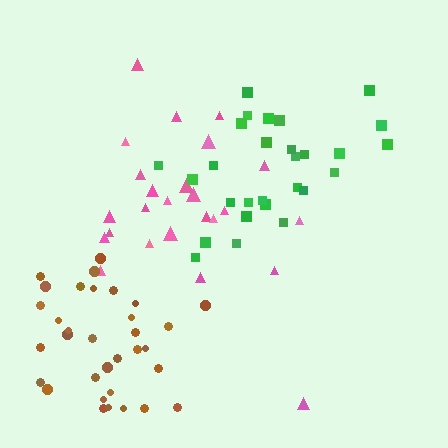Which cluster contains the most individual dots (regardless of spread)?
Brown (33).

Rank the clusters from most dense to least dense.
brown, green, pink.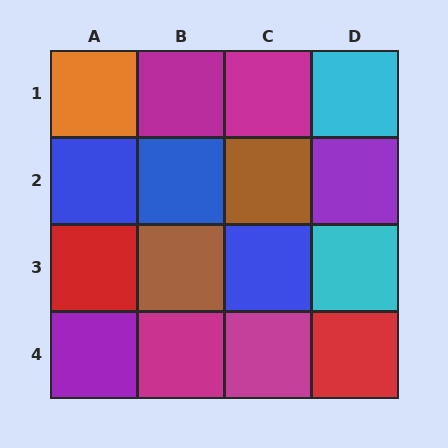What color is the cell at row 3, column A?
Red.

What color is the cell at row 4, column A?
Purple.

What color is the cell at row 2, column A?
Blue.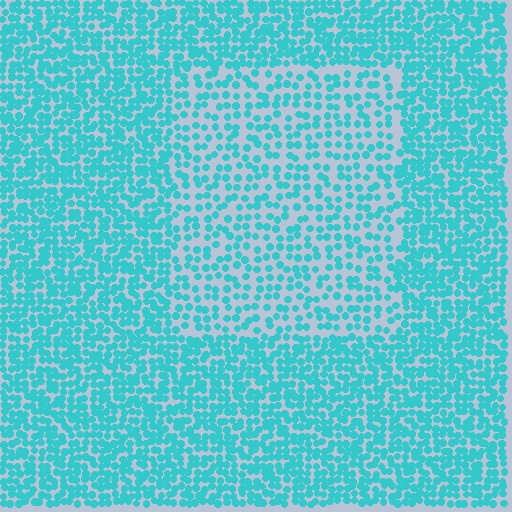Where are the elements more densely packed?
The elements are more densely packed outside the rectangle boundary.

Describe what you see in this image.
The image contains small cyan elements arranged at two different densities. A rectangle-shaped region is visible where the elements are less densely packed than the surrounding area.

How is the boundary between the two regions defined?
The boundary is defined by a change in element density (approximately 1.8x ratio). All elements are the same color, size, and shape.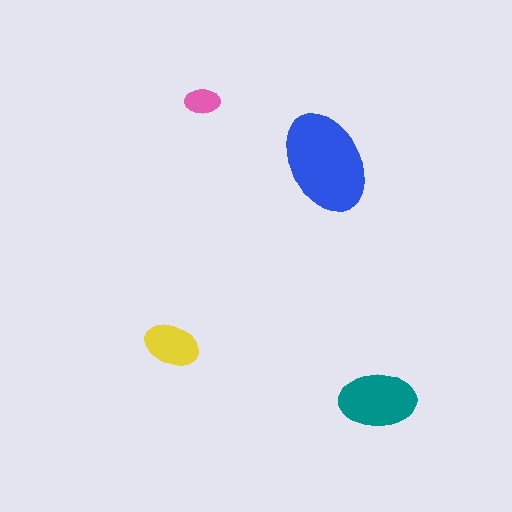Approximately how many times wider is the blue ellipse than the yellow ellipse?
About 2 times wider.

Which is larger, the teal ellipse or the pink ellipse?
The teal one.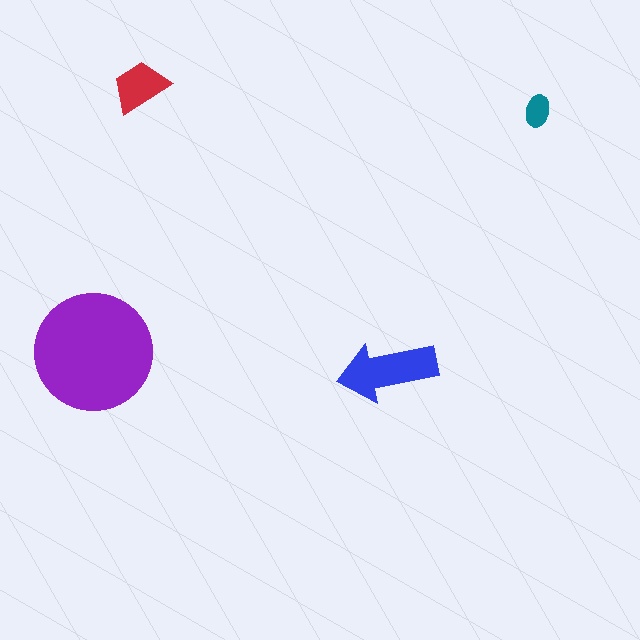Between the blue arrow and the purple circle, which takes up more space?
The purple circle.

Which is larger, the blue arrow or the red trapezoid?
The blue arrow.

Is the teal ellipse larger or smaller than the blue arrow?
Smaller.